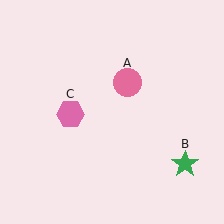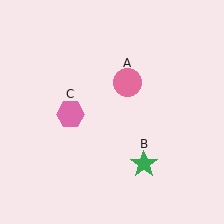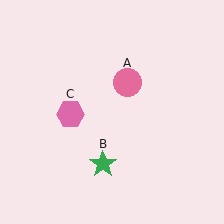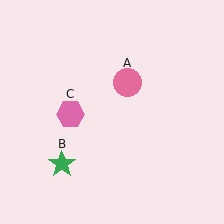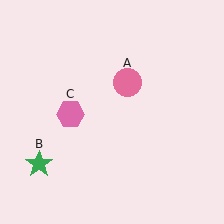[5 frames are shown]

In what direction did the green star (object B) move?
The green star (object B) moved left.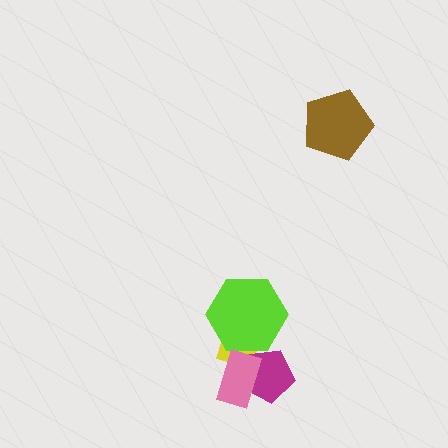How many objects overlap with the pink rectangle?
2 objects overlap with the pink rectangle.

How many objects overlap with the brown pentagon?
0 objects overlap with the brown pentagon.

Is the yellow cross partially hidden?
Yes, it is partially covered by another shape.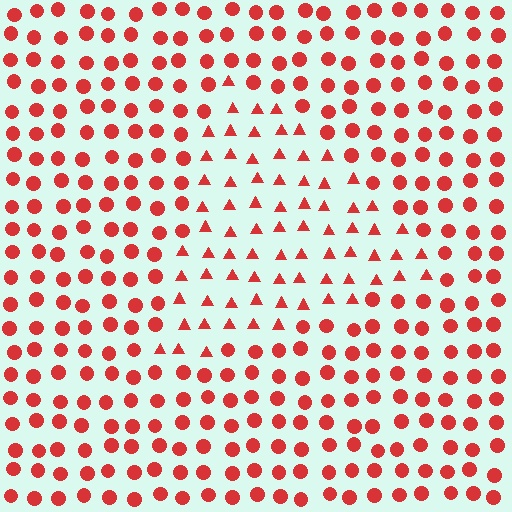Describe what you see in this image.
The image is filled with small red elements arranged in a uniform grid. A triangle-shaped region contains triangles, while the surrounding area contains circles. The boundary is defined purely by the change in element shape.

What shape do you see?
I see a triangle.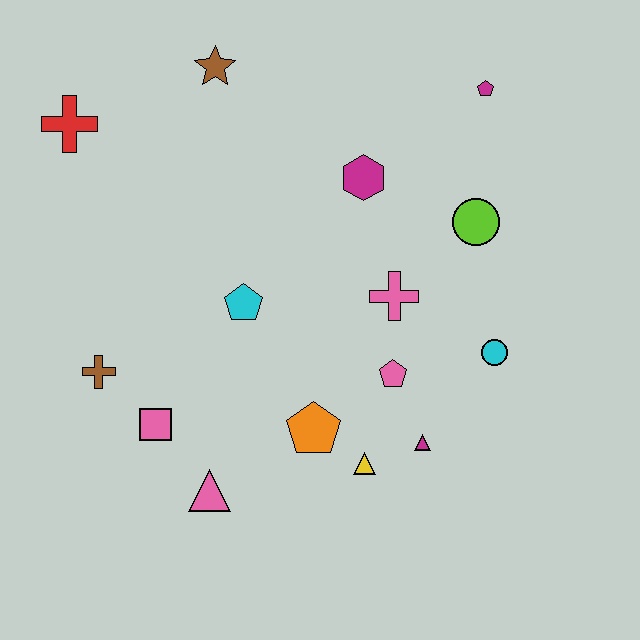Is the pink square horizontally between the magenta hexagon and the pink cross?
No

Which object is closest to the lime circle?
The pink cross is closest to the lime circle.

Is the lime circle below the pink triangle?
No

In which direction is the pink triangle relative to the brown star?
The pink triangle is below the brown star.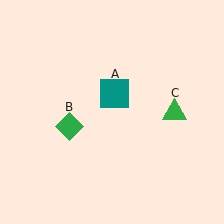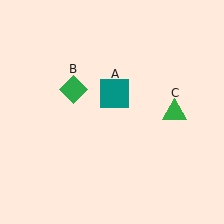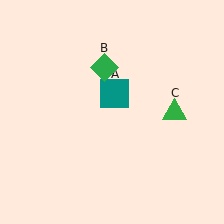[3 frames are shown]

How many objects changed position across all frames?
1 object changed position: green diamond (object B).